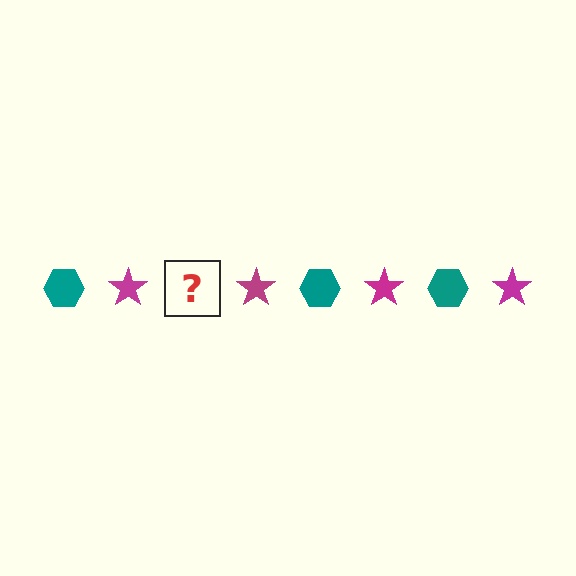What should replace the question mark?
The question mark should be replaced with a teal hexagon.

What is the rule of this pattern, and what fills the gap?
The rule is that the pattern alternates between teal hexagon and magenta star. The gap should be filled with a teal hexagon.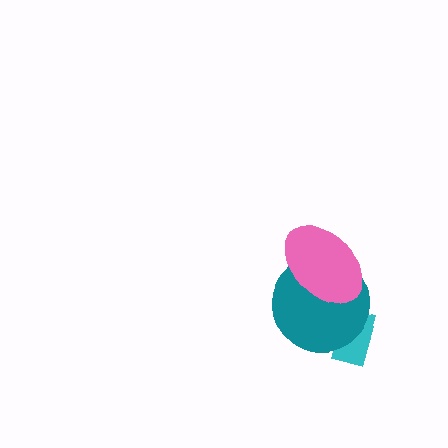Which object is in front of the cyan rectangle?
The teal circle is in front of the cyan rectangle.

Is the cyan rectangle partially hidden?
Yes, it is partially covered by another shape.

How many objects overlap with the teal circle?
2 objects overlap with the teal circle.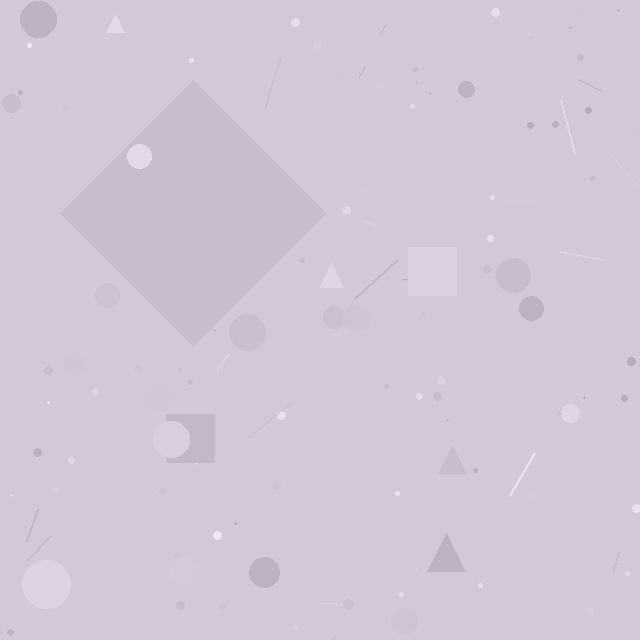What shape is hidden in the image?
A diamond is hidden in the image.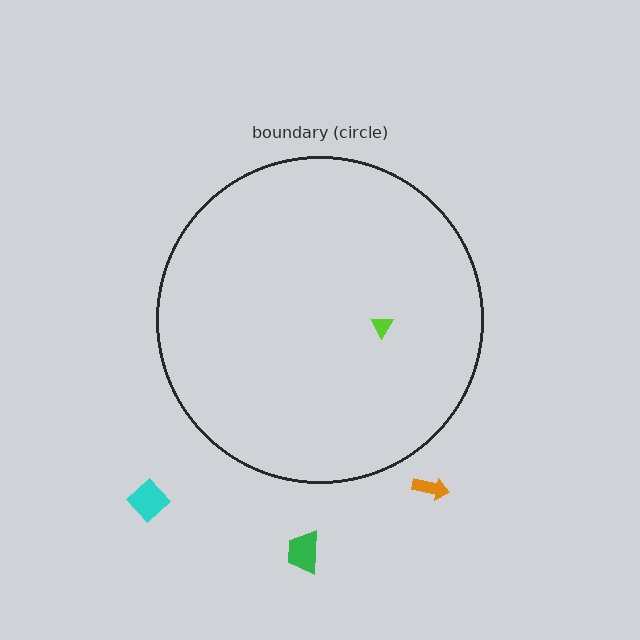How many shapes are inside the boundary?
1 inside, 3 outside.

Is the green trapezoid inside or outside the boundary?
Outside.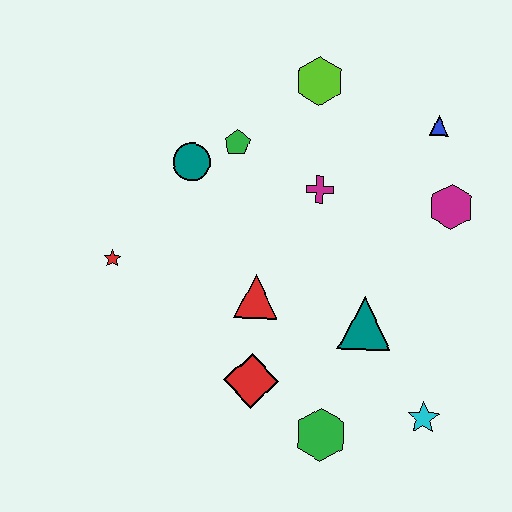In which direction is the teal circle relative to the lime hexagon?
The teal circle is to the left of the lime hexagon.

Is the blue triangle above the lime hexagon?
No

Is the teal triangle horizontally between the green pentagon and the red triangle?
No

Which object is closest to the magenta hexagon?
The blue triangle is closest to the magenta hexagon.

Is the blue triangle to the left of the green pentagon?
No